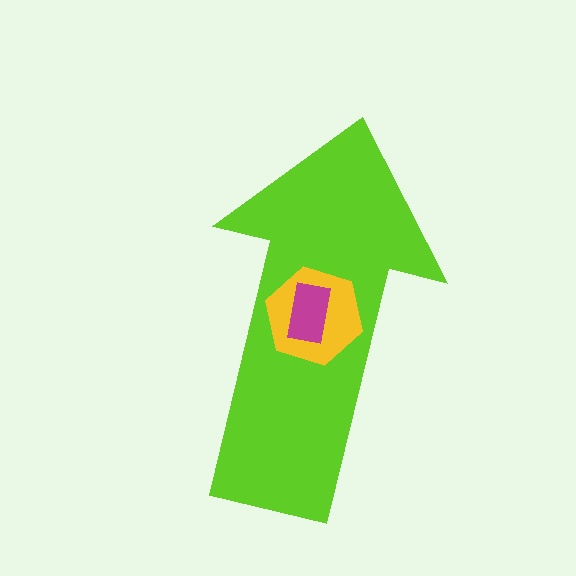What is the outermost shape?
The lime arrow.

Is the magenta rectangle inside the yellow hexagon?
Yes.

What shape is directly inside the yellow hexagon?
The magenta rectangle.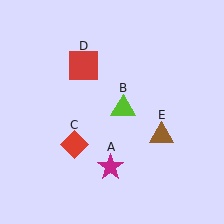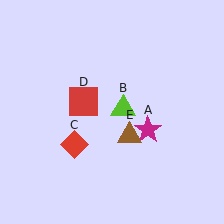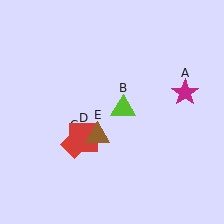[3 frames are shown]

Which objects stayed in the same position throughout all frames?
Lime triangle (object B) and red diamond (object C) remained stationary.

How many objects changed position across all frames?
3 objects changed position: magenta star (object A), red square (object D), brown triangle (object E).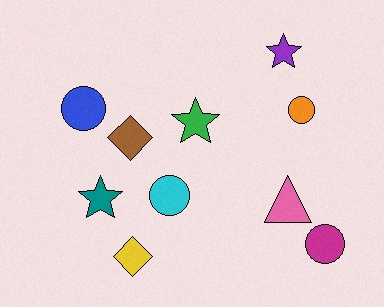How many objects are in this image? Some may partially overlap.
There are 10 objects.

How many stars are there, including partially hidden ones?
There are 3 stars.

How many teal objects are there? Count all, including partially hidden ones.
There is 1 teal object.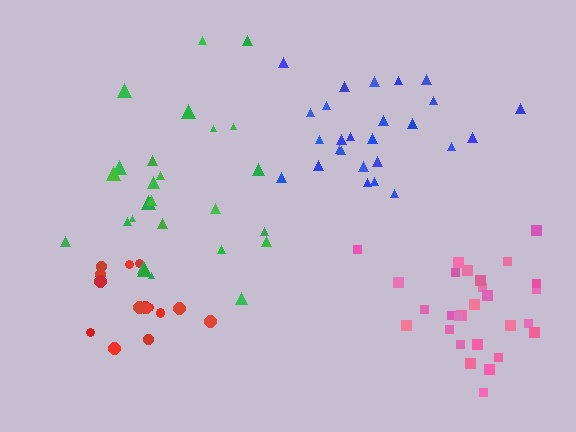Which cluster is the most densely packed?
Pink.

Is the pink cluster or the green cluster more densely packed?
Pink.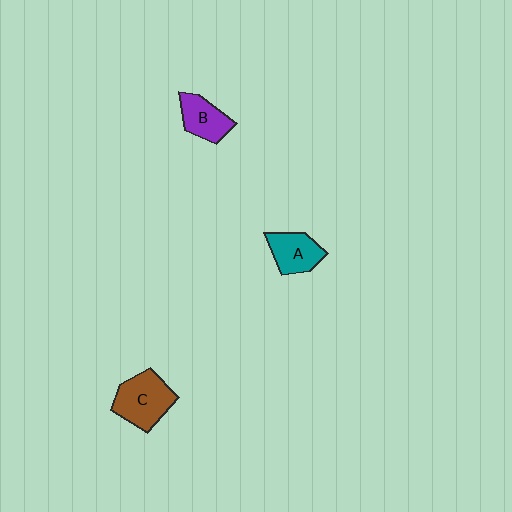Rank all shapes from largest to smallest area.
From largest to smallest: C (brown), A (teal), B (purple).